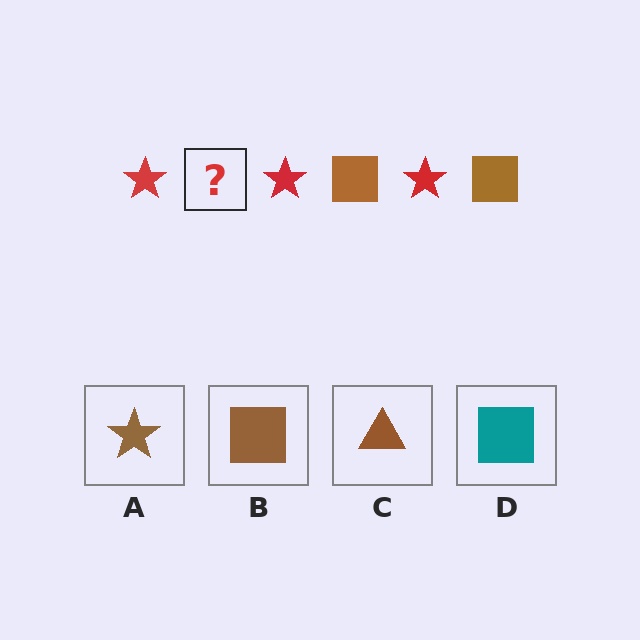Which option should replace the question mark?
Option B.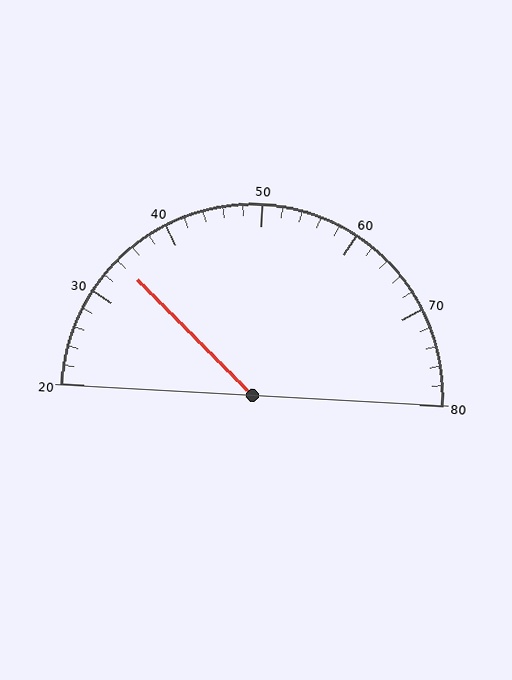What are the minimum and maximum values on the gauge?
The gauge ranges from 20 to 80.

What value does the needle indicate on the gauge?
The needle indicates approximately 34.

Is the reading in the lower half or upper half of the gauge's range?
The reading is in the lower half of the range (20 to 80).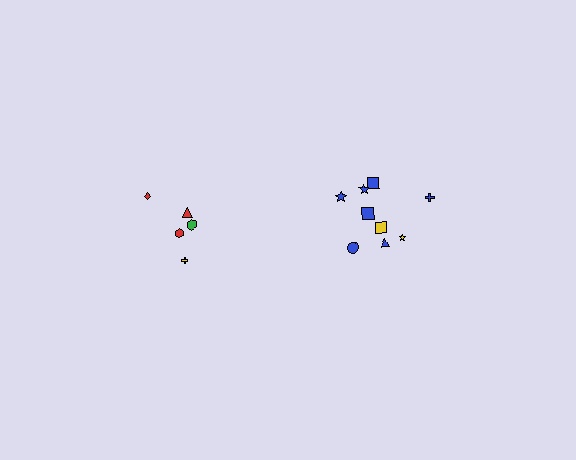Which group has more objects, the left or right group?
The right group.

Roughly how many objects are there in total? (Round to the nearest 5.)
Roughly 15 objects in total.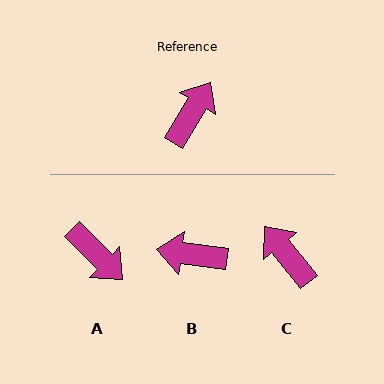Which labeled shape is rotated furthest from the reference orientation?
B, about 113 degrees away.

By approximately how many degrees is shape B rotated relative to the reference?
Approximately 113 degrees counter-clockwise.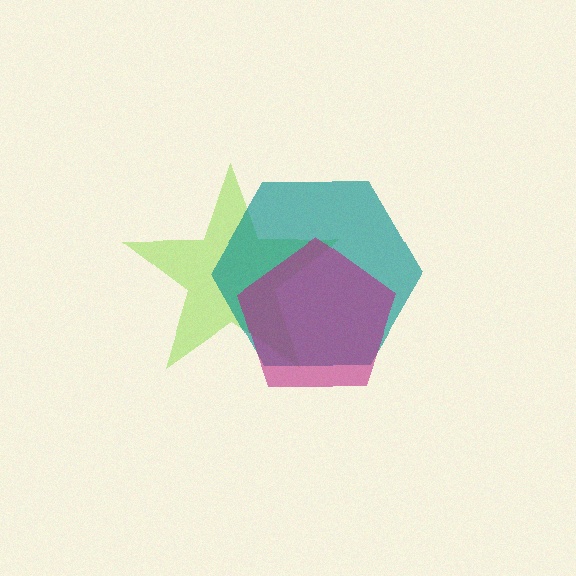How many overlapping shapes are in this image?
There are 3 overlapping shapes in the image.